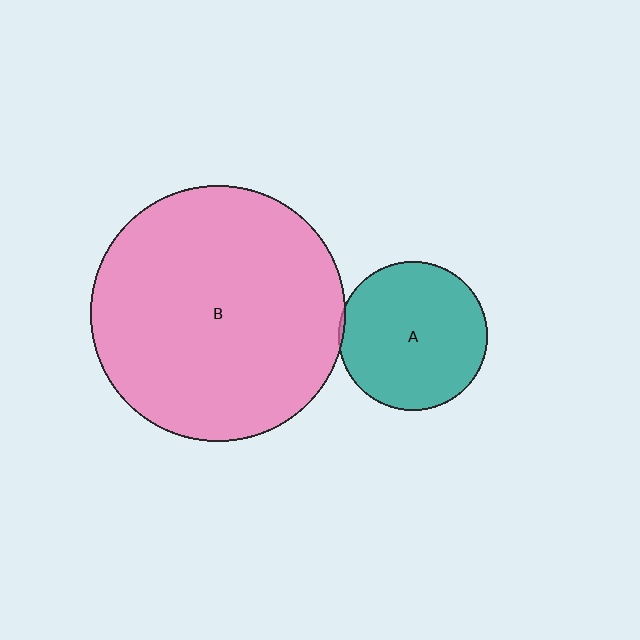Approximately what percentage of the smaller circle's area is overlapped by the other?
Approximately 5%.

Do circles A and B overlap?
Yes.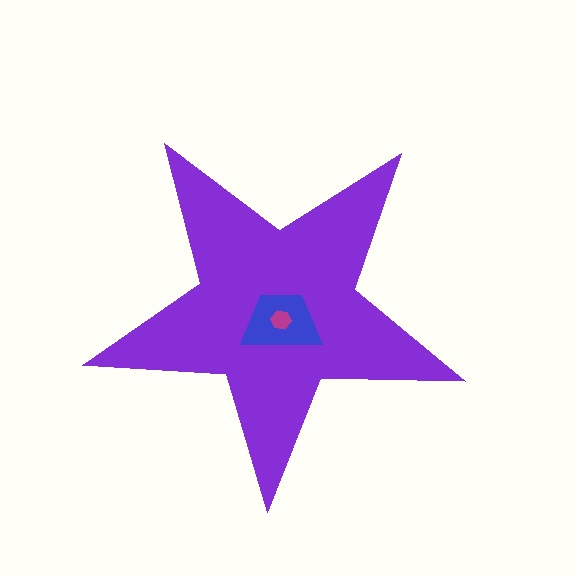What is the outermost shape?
The purple star.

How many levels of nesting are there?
3.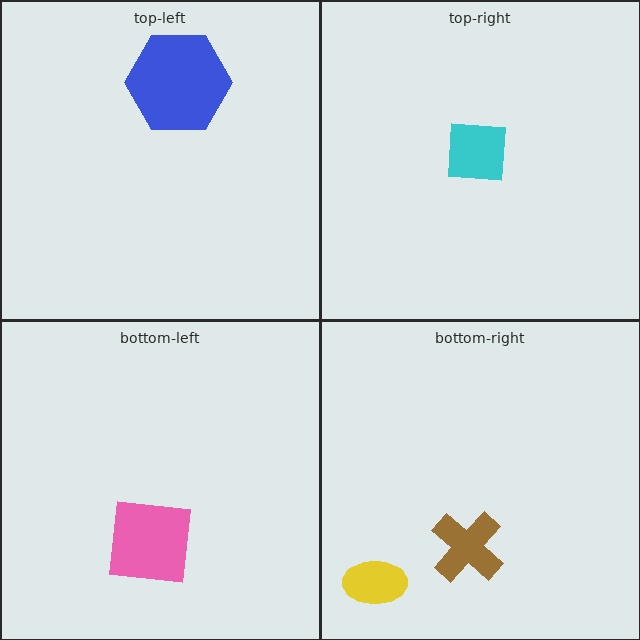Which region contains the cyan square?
The top-right region.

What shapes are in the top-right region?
The cyan square.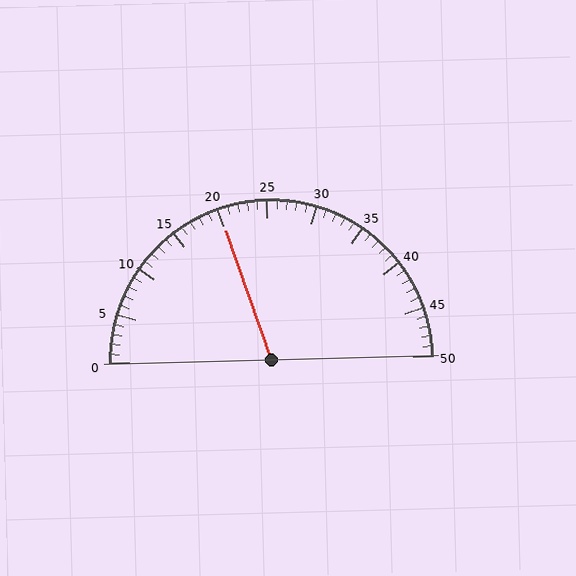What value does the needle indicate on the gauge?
The needle indicates approximately 20.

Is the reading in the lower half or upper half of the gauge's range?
The reading is in the lower half of the range (0 to 50).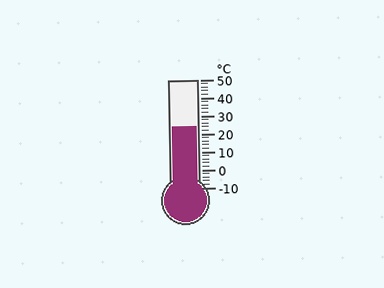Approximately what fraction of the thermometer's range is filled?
The thermometer is filled to approximately 55% of its range.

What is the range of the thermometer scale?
The thermometer scale ranges from -10°C to 50°C.